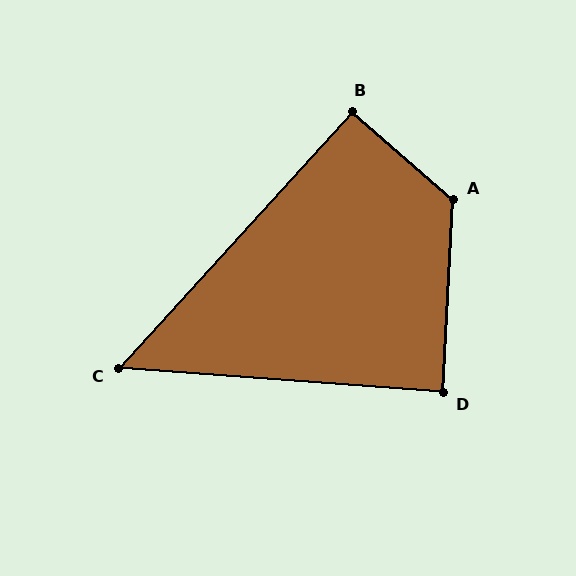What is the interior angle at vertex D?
Approximately 89 degrees (approximately right).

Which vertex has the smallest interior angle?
C, at approximately 52 degrees.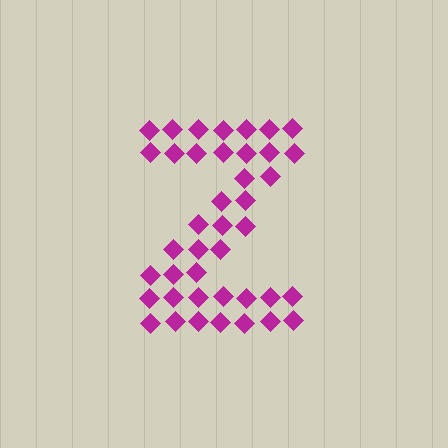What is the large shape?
The large shape is the letter Z.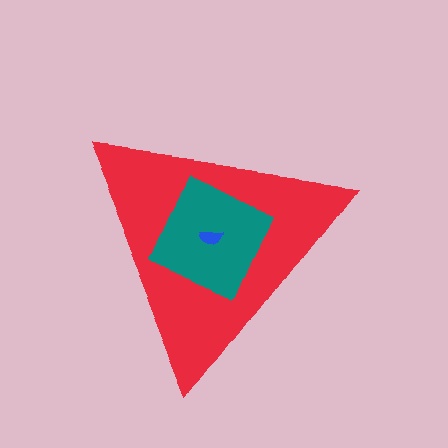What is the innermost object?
The blue semicircle.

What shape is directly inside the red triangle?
The teal square.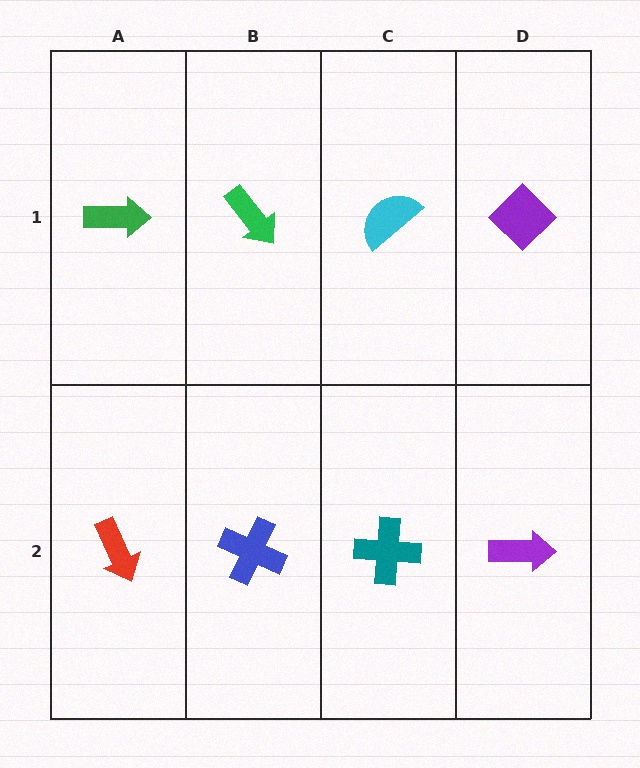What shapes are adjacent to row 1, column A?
A red arrow (row 2, column A), a green arrow (row 1, column B).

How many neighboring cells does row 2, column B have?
3.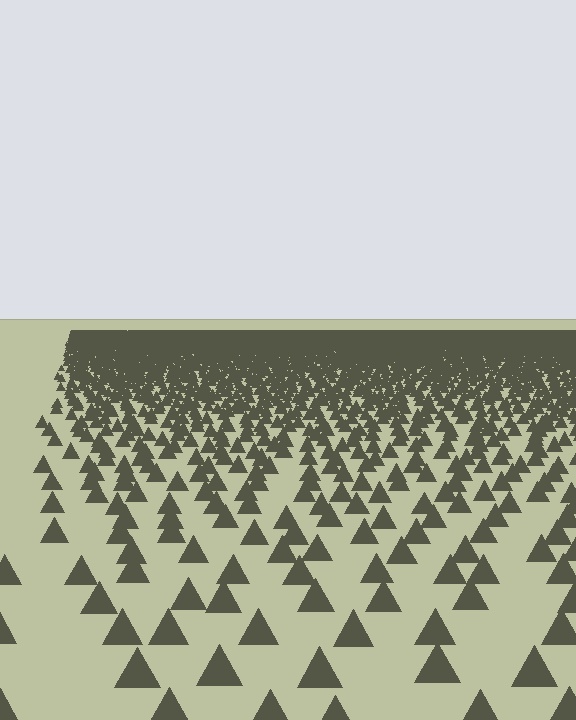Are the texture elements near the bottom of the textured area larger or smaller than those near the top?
Larger. Near the bottom, elements are closer to the viewer and appear at a bigger on-screen size.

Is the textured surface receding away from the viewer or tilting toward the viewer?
The surface is receding away from the viewer. Texture elements get smaller and denser toward the top.